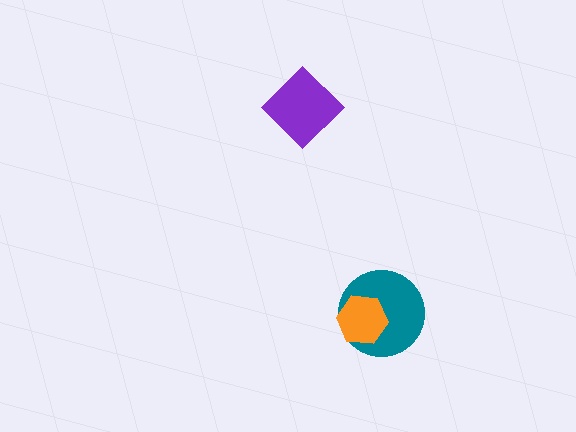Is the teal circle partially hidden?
Yes, it is partially covered by another shape.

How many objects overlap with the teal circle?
1 object overlaps with the teal circle.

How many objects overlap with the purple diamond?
0 objects overlap with the purple diamond.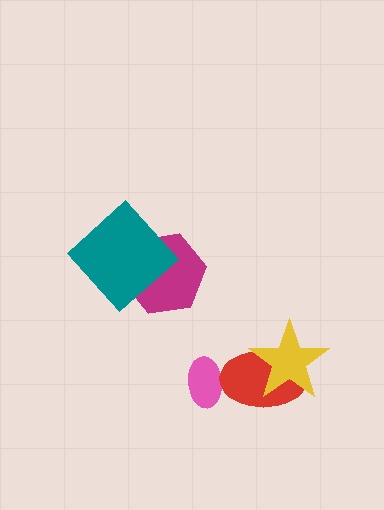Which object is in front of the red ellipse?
The yellow star is in front of the red ellipse.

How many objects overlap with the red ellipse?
2 objects overlap with the red ellipse.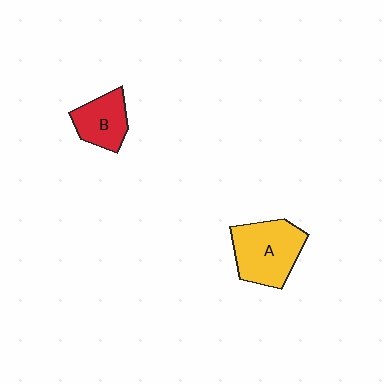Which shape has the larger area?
Shape A (yellow).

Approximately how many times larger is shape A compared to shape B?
Approximately 1.6 times.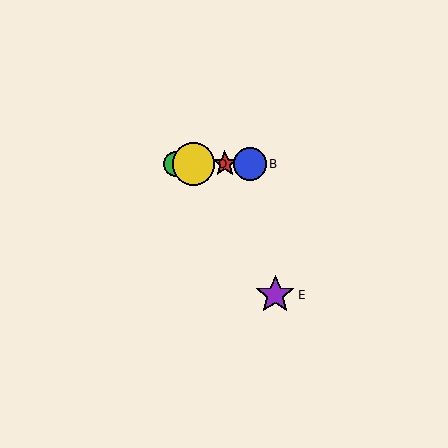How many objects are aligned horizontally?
4 objects (A, B, C, D) are aligned horizontally.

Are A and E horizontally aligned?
No, A is at y≈164 and E is at y≈295.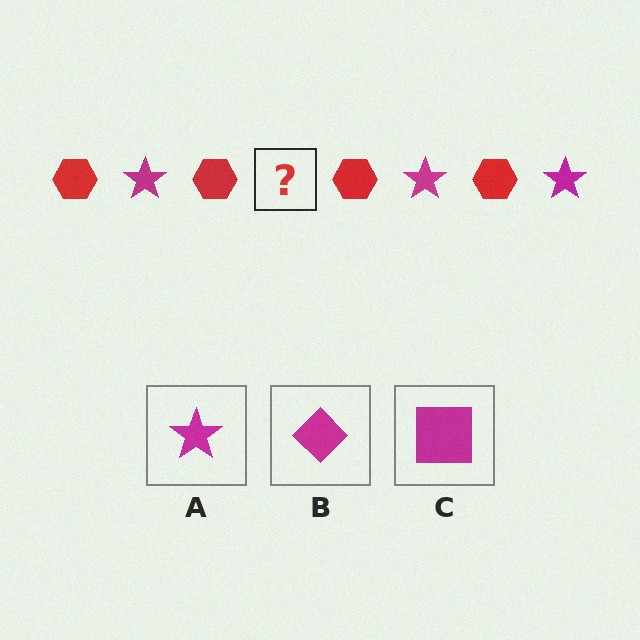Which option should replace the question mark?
Option A.